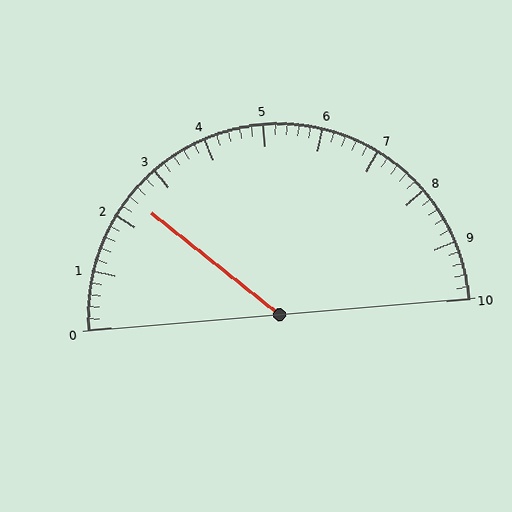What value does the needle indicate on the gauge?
The needle indicates approximately 2.4.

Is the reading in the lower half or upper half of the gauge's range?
The reading is in the lower half of the range (0 to 10).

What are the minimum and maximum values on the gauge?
The gauge ranges from 0 to 10.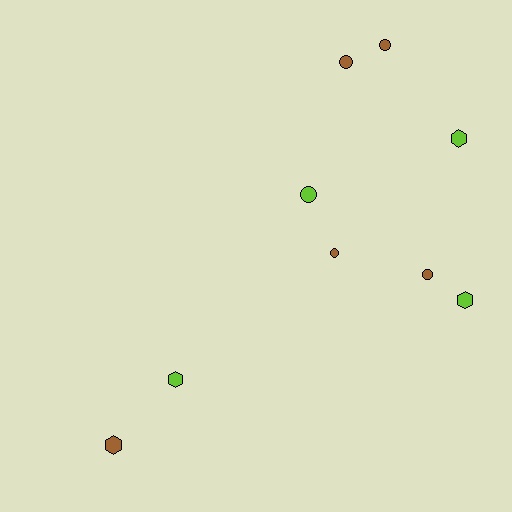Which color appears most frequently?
Brown, with 5 objects.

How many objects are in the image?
There are 9 objects.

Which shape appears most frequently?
Circle, with 5 objects.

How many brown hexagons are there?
There is 1 brown hexagon.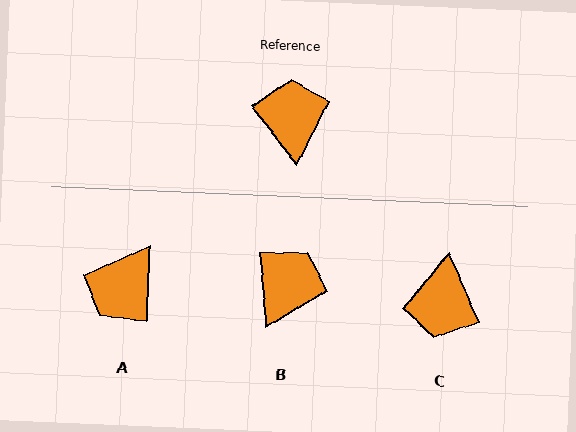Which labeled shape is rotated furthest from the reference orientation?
C, about 166 degrees away.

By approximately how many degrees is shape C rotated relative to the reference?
Approximately 166 degrees counter-clockwise.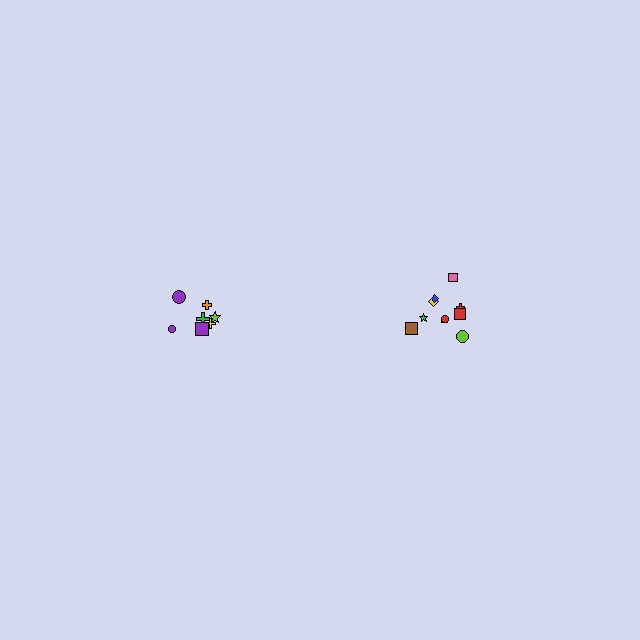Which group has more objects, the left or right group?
The right group.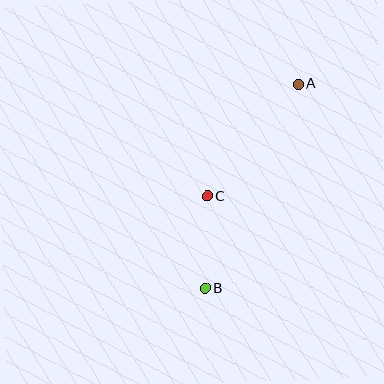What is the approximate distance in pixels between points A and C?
The distance between A and C is approximately 144 pixels.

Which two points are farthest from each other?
Points A and B are farthest from each other.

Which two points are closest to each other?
Points B and C are closest to each other.